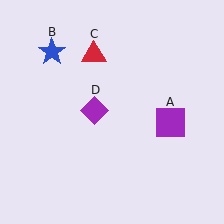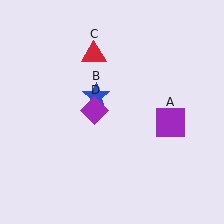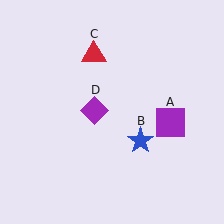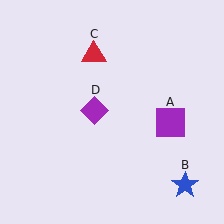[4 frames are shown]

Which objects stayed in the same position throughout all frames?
Purple square (object A) and red triangle (object C) and purple diamond (object D) remained stationary.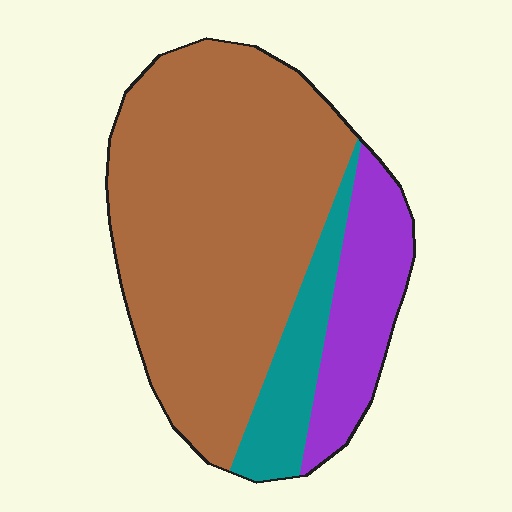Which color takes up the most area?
Brown, at roughly 70%.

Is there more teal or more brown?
Brown.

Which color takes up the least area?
Teal, at roughly 15%.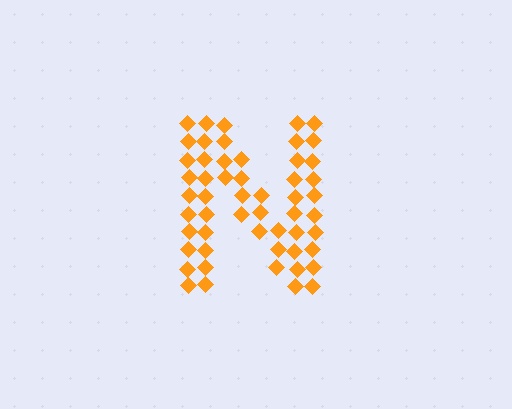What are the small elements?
The small elements are diamonds.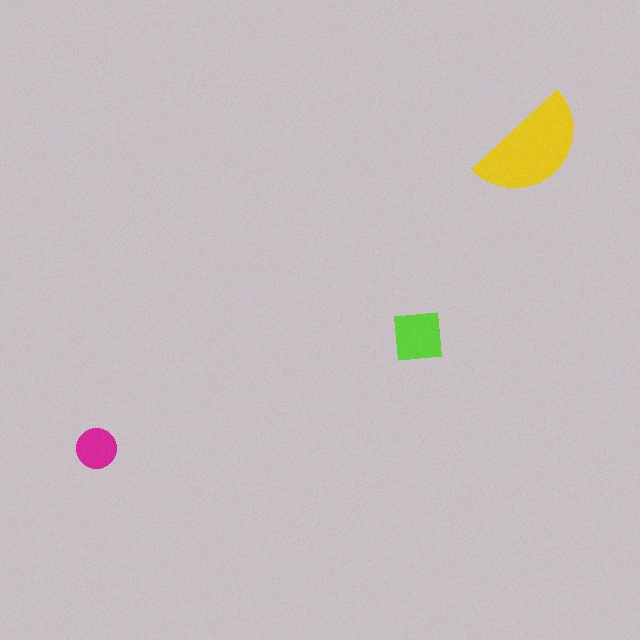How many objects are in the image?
There are 3 objects in the image.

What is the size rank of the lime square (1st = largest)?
2nd.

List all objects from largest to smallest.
The yellow semicircle, the lime square, the magenta circle.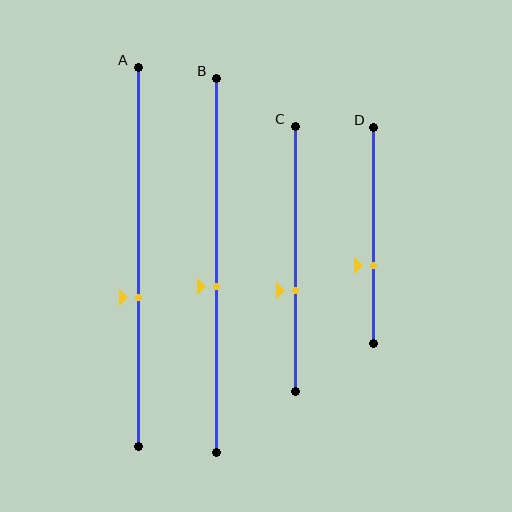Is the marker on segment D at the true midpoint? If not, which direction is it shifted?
No, the marker on segment D is shifted downward by about 14% of the segment length.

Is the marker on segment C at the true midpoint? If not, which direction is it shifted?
No, the marker on segment C is shifted downward by about 12% of the segment length.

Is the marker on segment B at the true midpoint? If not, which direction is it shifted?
No, the marker on segment B is shifted downward by about 6% of the segment length.